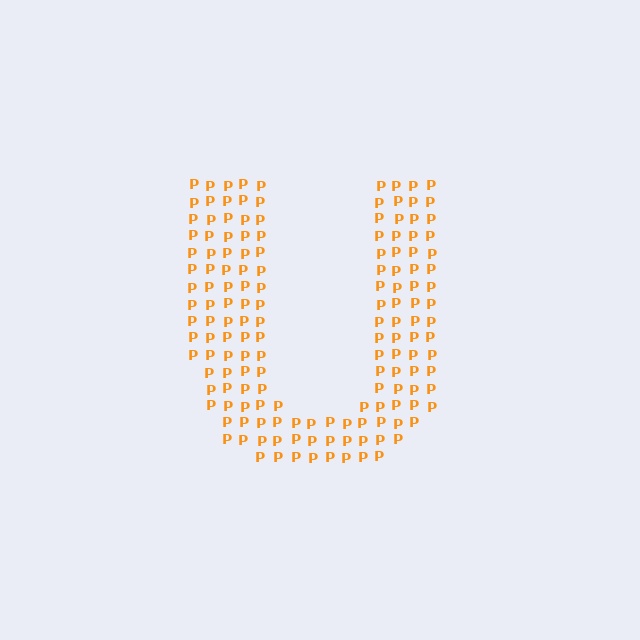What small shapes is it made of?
It is made of small letter P's.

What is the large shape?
The large shape is the letter U.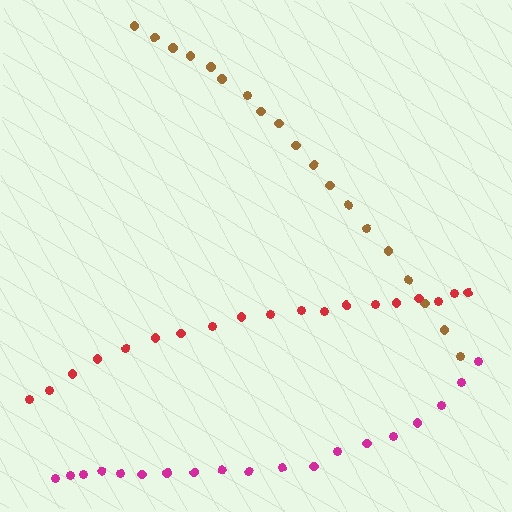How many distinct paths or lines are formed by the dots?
There are 3 distinct paths.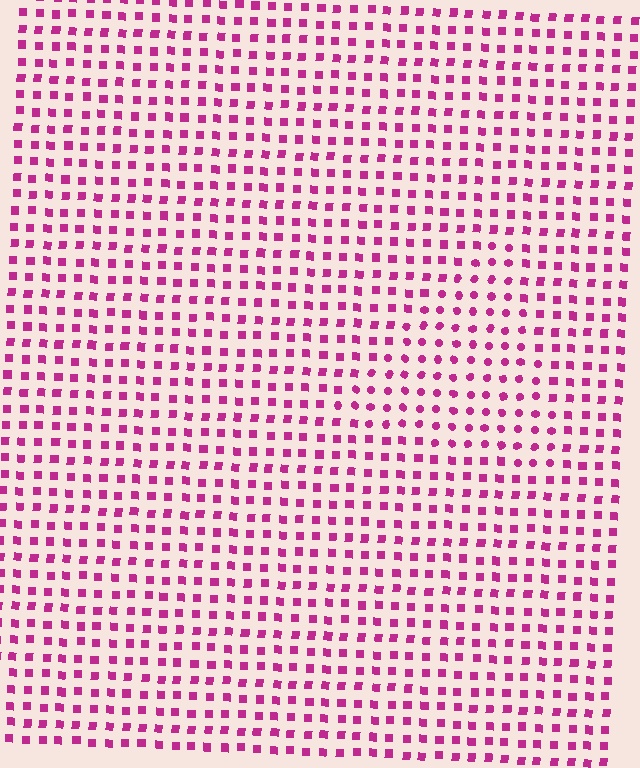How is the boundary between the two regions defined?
The boundary is defined by a change in element shape: circles inside vs. squares outside. All elements share the same color and spacing.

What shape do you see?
I see a triangle.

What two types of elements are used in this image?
The image uses circles inside the triangle region and squares outside it.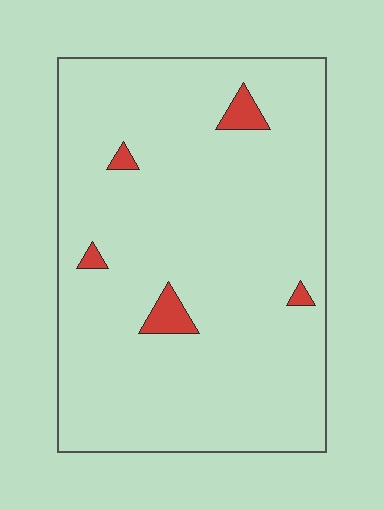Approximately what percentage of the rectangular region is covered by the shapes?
Approximately 5%.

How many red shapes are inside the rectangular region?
5.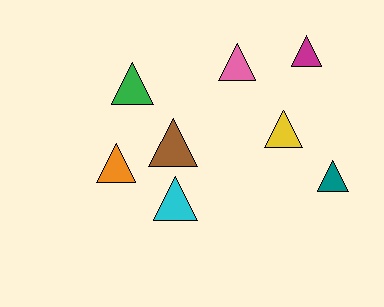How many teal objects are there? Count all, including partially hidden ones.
There is 1 teal object.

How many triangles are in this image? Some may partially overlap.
There are 8 triangles.